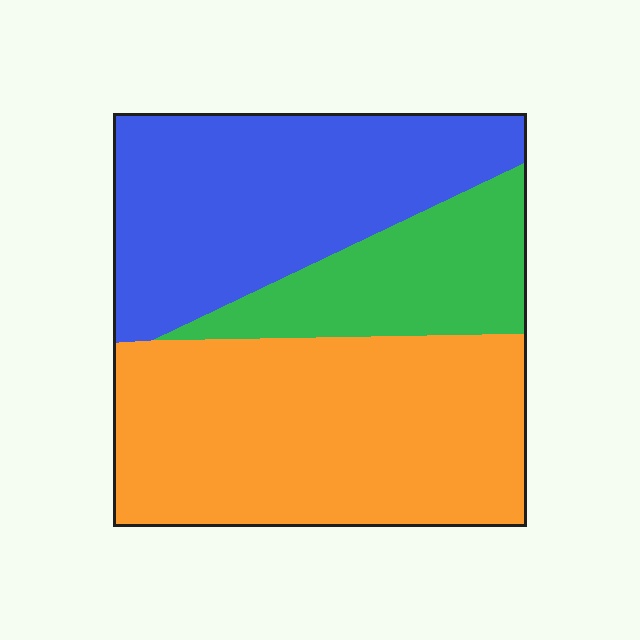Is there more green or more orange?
Orange.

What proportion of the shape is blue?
Blue covers about 35% of the shape.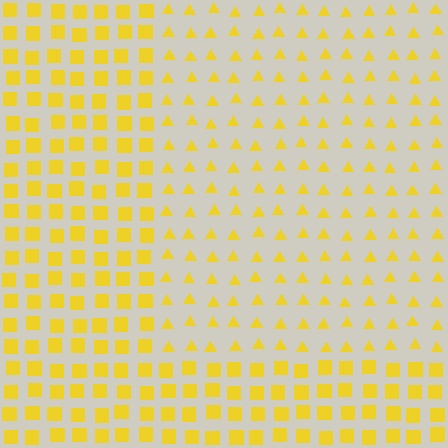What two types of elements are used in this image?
The image uses triangles inside the rectangle region and squares outside it.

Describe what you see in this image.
The image is filled with small yellow elements arranged in a uniform grid. A rectangle-shaped region contains triangles, while the surrounding area contains squares. The boundary is defined purely by the change in element shape.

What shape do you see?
I see a rectangle.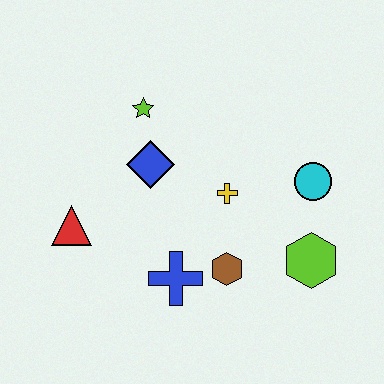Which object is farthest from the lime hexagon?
The red triangle is farthest from the lime hexagon.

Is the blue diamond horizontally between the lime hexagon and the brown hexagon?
No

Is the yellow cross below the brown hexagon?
No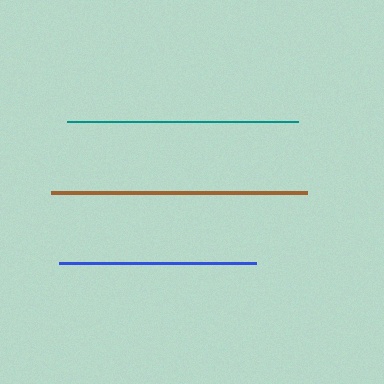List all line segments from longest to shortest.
From longest to shortest: brown, teal, blue.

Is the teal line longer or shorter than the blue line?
The teal line is longer than the blue line.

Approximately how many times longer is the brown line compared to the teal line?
The brown line is approximately 1.1 times the length of the teal line.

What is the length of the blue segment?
The blue segment is approximately 197 pixels long.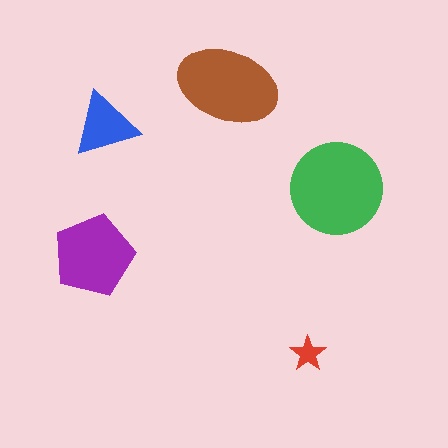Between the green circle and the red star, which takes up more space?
The green circle.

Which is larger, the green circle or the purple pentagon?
The green circle.